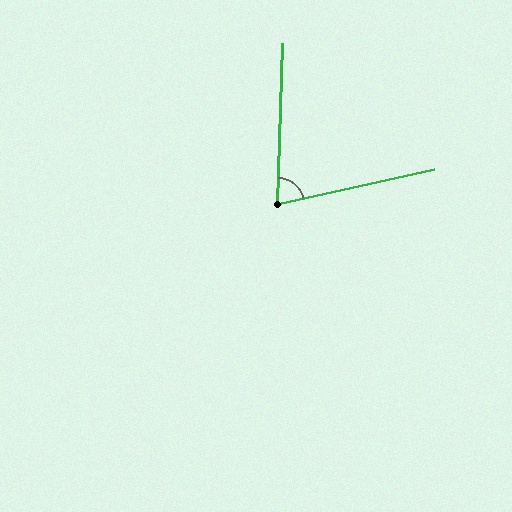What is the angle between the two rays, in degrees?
Approximately 76 degrees.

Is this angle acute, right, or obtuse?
It is acute.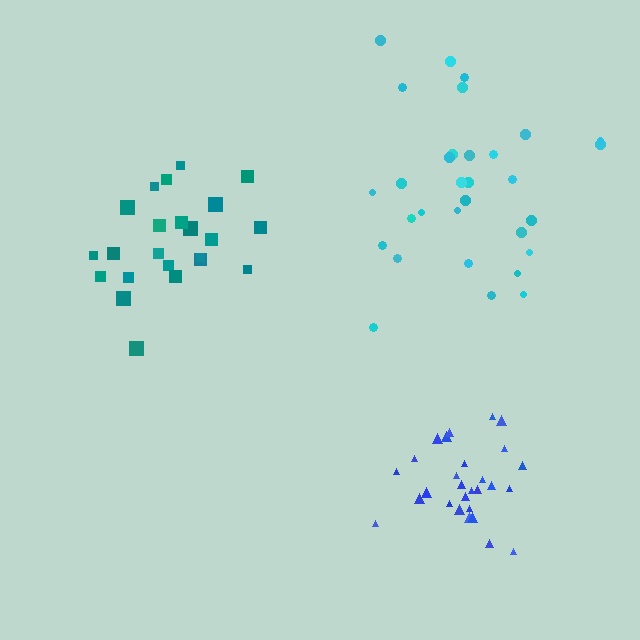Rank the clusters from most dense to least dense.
blue, teal, cyan.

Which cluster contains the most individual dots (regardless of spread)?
Cyan (31).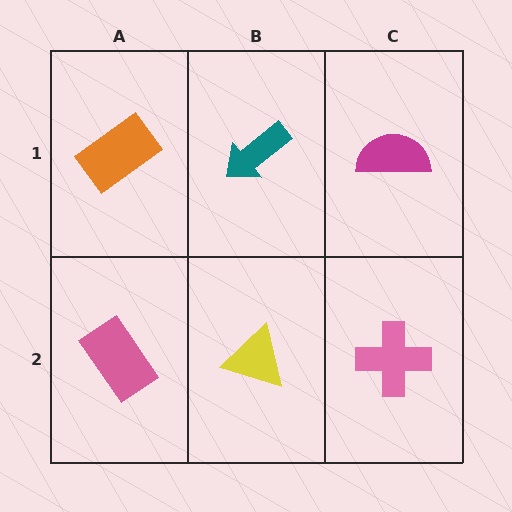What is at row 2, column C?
A pink cross.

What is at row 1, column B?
A teal arrow.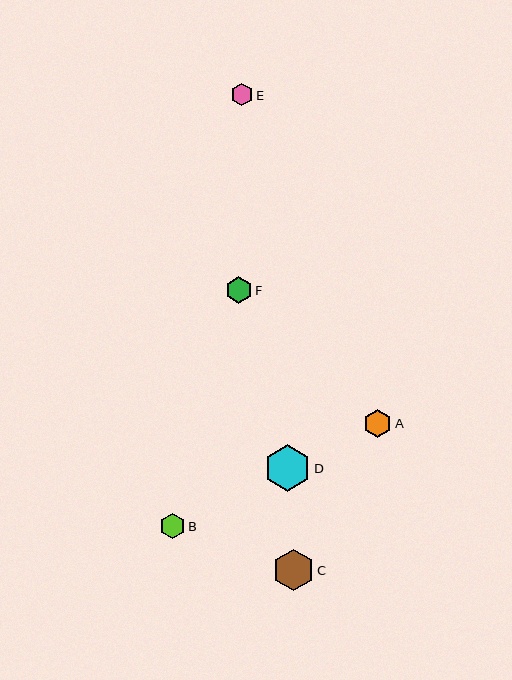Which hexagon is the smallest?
Hexagon E is the smallest with a size of approximately 22 pixels.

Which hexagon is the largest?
Hexagon D is the largest with a size of approximately 47 pixels.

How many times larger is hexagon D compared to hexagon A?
Hexagon D is approximately 1.7 times the size of hexagon A.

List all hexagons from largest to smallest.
From largest to smallest: D, C, A, F, B, E.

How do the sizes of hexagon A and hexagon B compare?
Hexagon A and hexagon B are approximately the same size.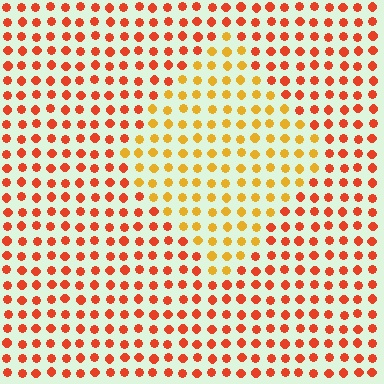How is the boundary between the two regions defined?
The boundary is defined purely by a slight shift in hue (about 34 degrees). Spacing, size, and orientation are identical on both sides.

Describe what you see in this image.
The image is filled with small red elements in a uniform arrangement. A diamond-shaped region is visible where the elements are tinted to a slightly different hue, forming a subtle color boundary.